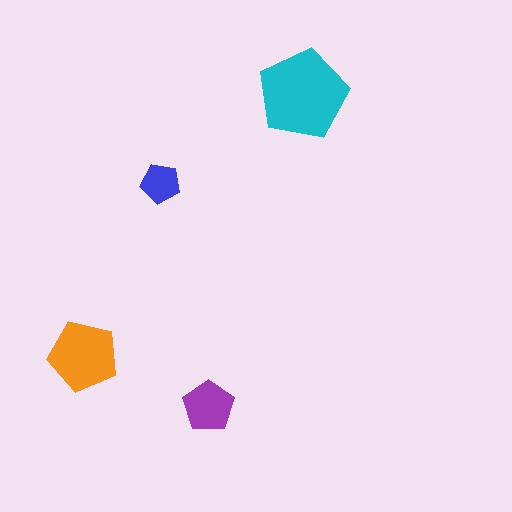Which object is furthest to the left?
The orange pentagon is leftmost.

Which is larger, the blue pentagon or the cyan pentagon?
The cyan one.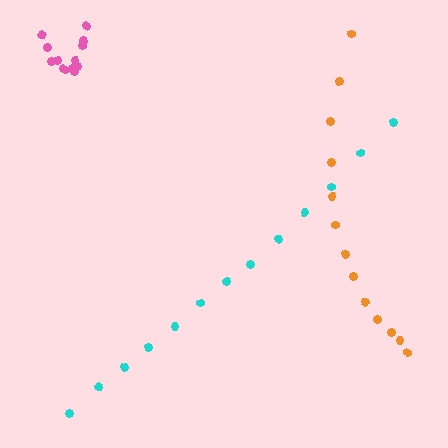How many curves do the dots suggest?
There are 3 distinct paths.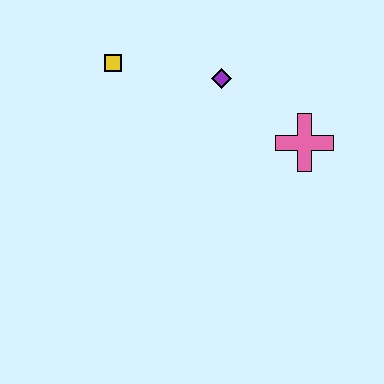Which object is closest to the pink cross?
The purple diamond is closest to the pink cross.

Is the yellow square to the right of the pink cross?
No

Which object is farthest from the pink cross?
The yellow square is farthest from the pink cross.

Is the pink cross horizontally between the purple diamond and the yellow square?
No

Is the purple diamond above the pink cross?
Yes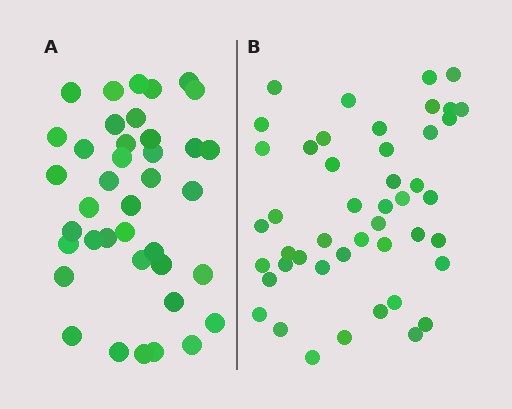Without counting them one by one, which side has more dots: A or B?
Region B (the right region) has more dots.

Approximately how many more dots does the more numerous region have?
Region B has roughly 8 or so more dots than region A.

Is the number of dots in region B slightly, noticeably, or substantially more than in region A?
Region B has only slightly more — the two regions are fairly close. The ratio is roughly 1.2 to 1.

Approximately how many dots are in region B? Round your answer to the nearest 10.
About 50 dots. (The exact count is 46, which rounds to 50.)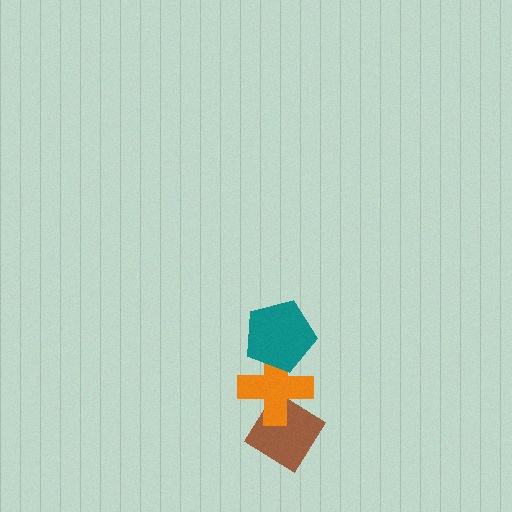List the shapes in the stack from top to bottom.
From top to bottom: the teal pentagon, the orange cross, the brown diamond.